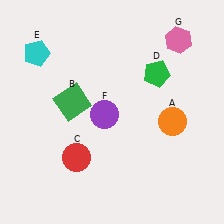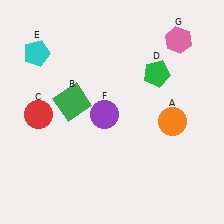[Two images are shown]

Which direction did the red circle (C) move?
The red circle (C) moved up.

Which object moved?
The red circle (C) moved up.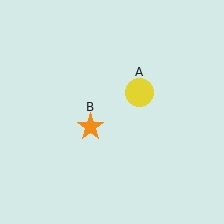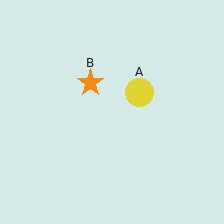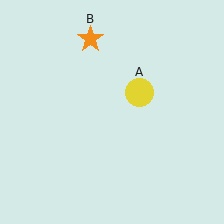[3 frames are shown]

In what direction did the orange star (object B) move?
The orange star (object B) moved up.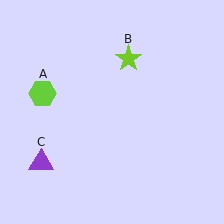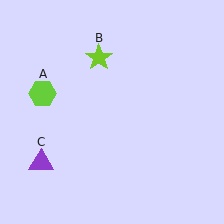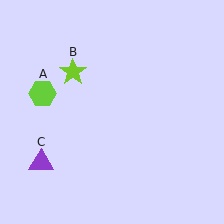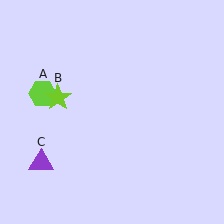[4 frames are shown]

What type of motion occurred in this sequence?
The lime star (object B) rotated counterclockwise around the center of the scene.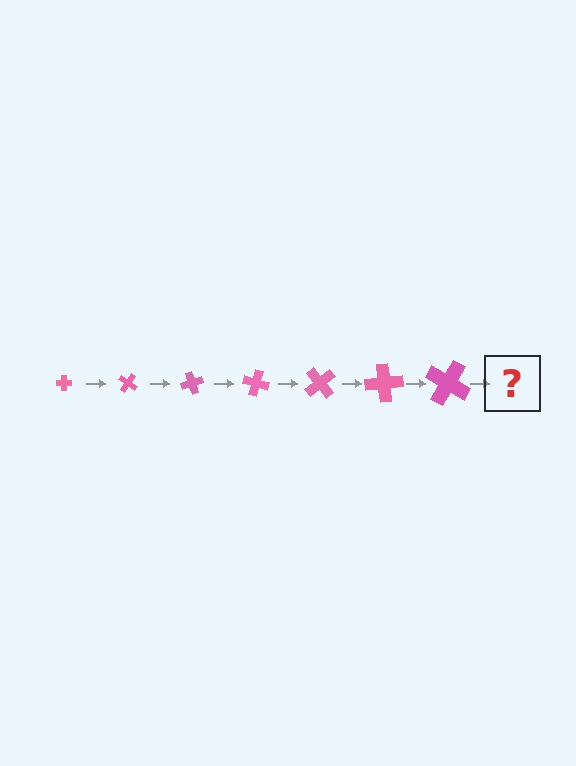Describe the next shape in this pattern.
It should be a cross, larger than the previous one and rotated 245 degrees from the start.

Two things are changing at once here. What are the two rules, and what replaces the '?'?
The two rules are that the cross grows larger each step and it rotates 35 degrees each step. The '?' should be a cross, larger than the previous one and rotated 245 degrees from the start.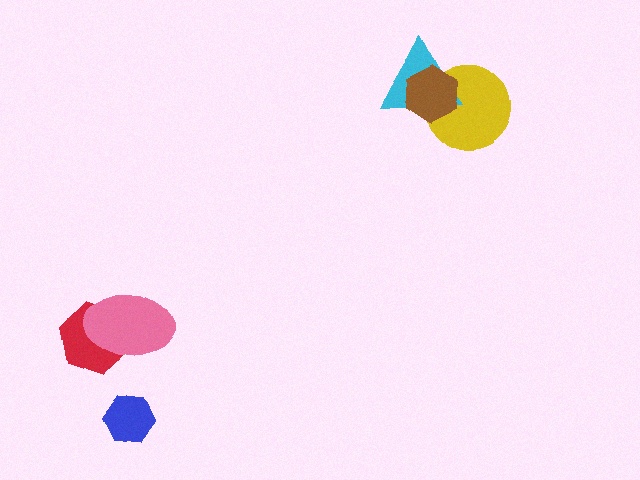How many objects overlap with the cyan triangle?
2 objects overlap with the cyan triangle.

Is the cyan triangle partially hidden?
Yes, it is partially covered by another shape.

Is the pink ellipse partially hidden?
No, no other shape covers it.